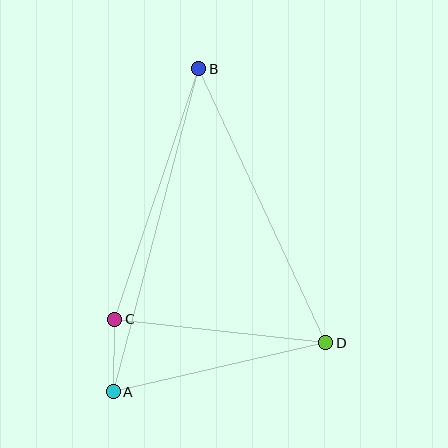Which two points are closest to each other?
Points A and C are closest to each other.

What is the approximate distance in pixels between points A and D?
The distance between A and D is approximately 218 pixels.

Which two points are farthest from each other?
Points A and B are farthest from each other.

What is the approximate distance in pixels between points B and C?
The distance between B and C is approximately 264 pixels.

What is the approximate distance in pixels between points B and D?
The distance between B and D is approximately 302 pixels.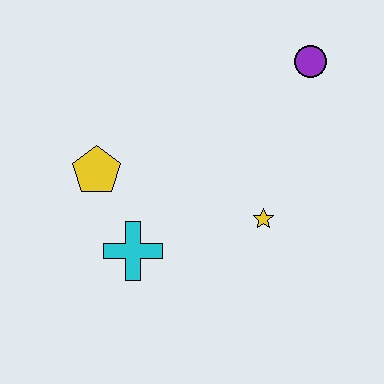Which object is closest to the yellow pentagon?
The cyan cross is closest to the yellow pentagon.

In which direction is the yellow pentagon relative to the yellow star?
The yellow pentagon is to the left of the yellow star.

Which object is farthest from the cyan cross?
The purple circle is farthest from the cyan cross.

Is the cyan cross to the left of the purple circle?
Yes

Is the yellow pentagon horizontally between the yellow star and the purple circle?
No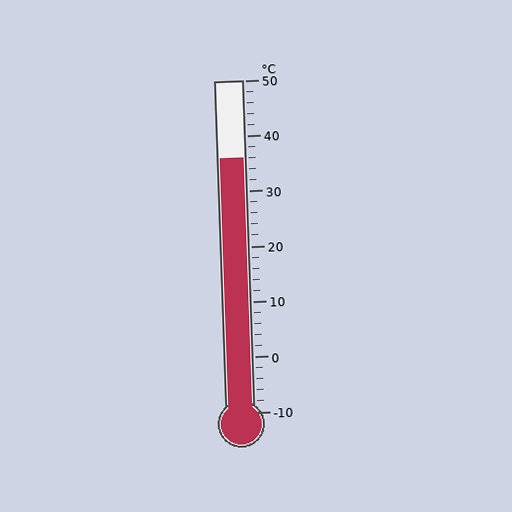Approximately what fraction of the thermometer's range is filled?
The thermometer is filled to approximately 75% of its range.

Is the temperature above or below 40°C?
The temperature is below 40°C.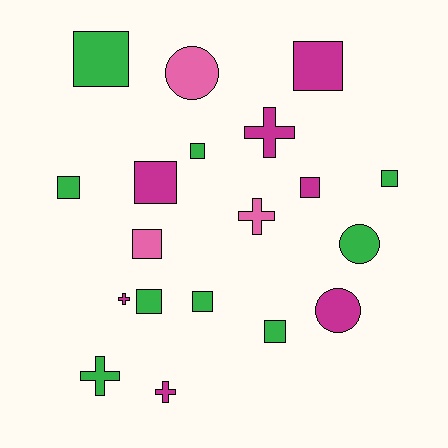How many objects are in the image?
There are 19 objects.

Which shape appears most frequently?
Square, with 11 objects.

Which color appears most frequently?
Green, with 9 objects.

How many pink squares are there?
There is 1 pink square.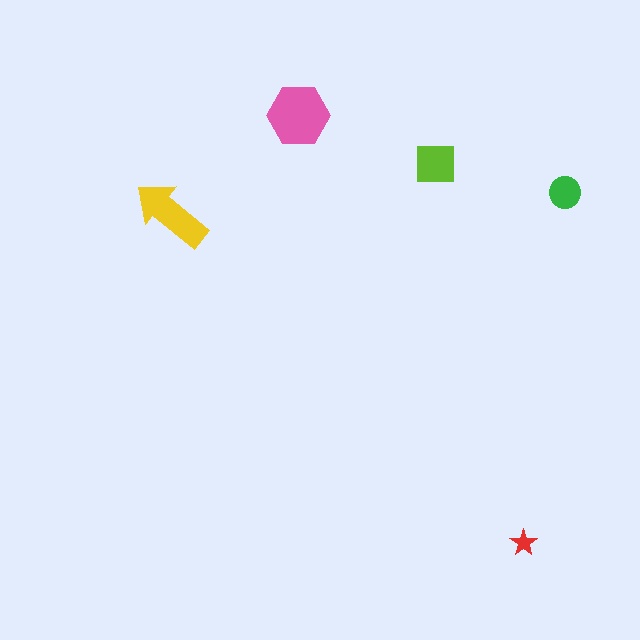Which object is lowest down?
The red star is bottommost.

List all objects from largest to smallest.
The pink hexagon, the yellow arrow, the lime square, the green circle, the red star.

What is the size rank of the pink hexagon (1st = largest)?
1st.